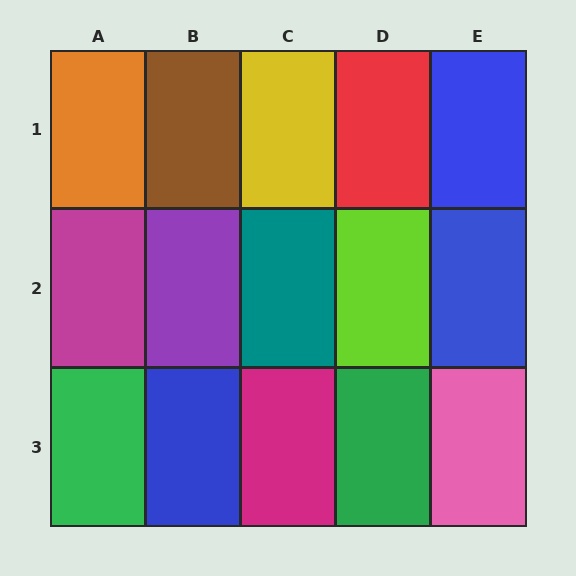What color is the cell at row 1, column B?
Brown.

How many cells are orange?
1 cell is orange.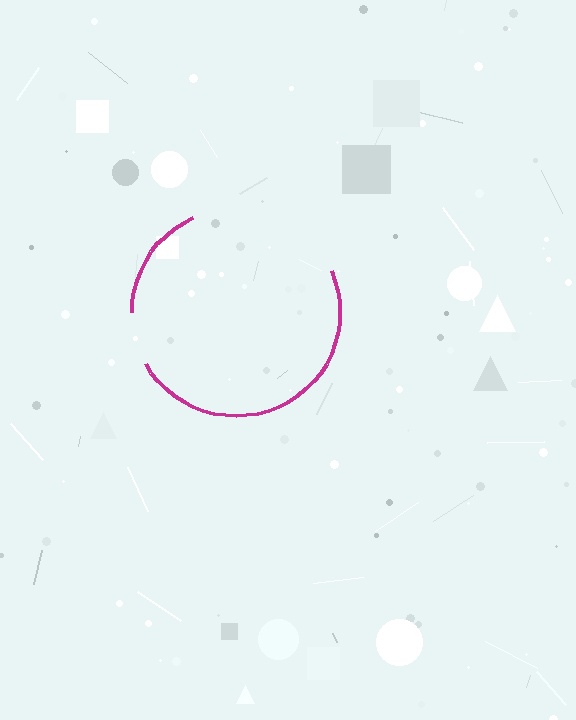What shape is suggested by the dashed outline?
The dashed outline suggests a circle.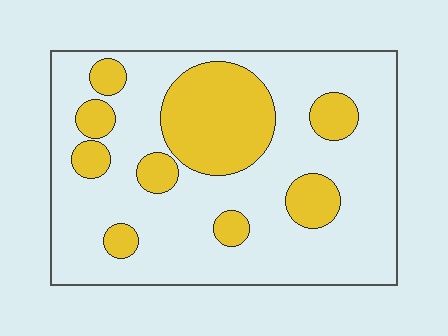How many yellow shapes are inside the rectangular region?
9.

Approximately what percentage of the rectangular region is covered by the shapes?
Approximately 25%.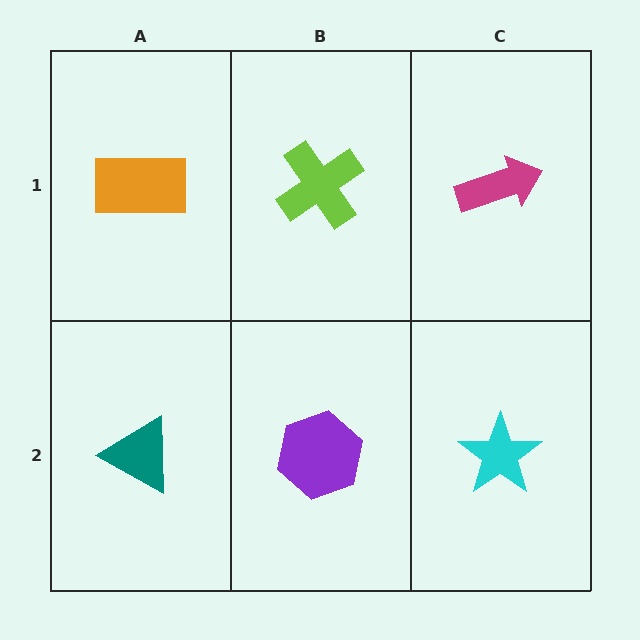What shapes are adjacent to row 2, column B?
A lime cross (row 1, column B), a teal triangle (row 2, column A), a cyan star (row 2, column C).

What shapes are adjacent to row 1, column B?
A purple hexagon (row 2, column B), an orange rectangle (row 1, column A), a magenta arrow (row 1, column C).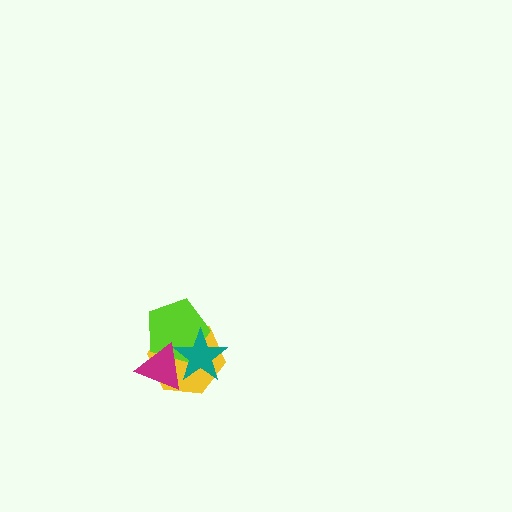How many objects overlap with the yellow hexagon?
3 objects overlap with the yellow hexagon.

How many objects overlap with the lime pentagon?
3 objects overlap with the lime pentagon.